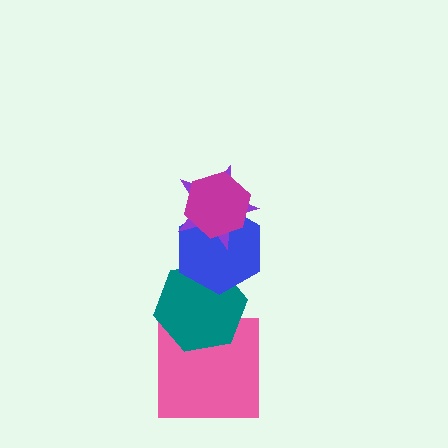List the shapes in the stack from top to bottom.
From top to bottom: the magenta hexagon, the purple star, the blue hexagon, the teal hexagon, the pink square.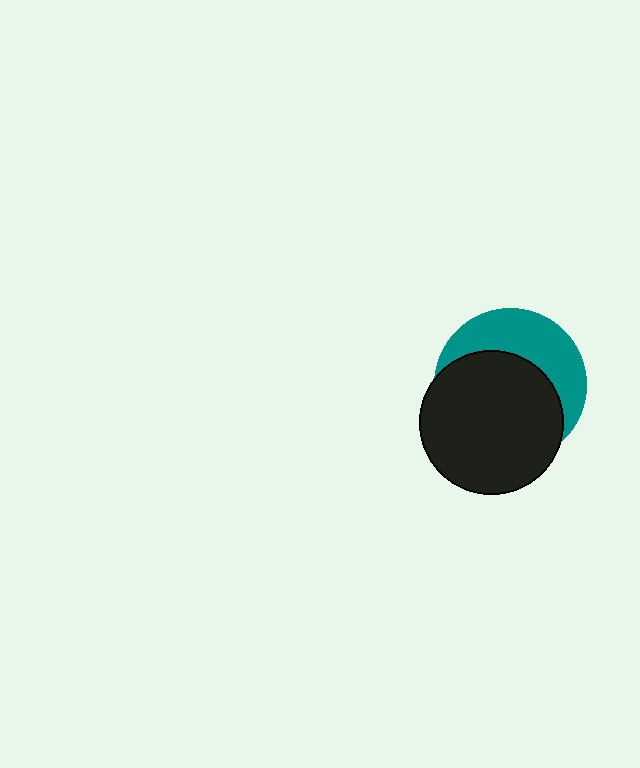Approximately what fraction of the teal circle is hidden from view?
Roughly 61% of the teal circle is hidden behind the black circle.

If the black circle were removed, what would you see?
You would see the complete teal circle.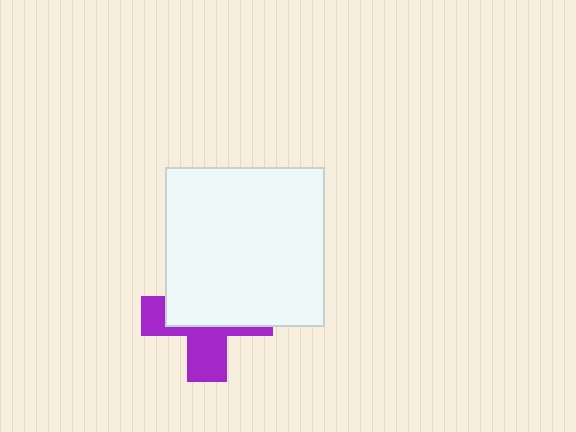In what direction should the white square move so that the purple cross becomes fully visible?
The white square should move up. That is the shortest direction to clear the overlap and leave the purple cross fully visible.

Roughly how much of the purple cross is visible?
A small part of it is visible (roughly 41%).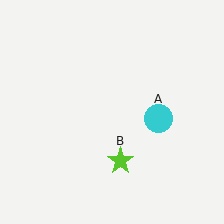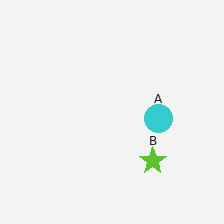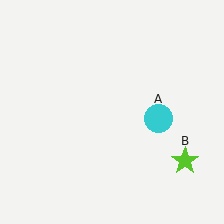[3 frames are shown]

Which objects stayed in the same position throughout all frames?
Cyan circle (object A) remained stationary.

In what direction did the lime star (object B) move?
The lime star (object B) moved right.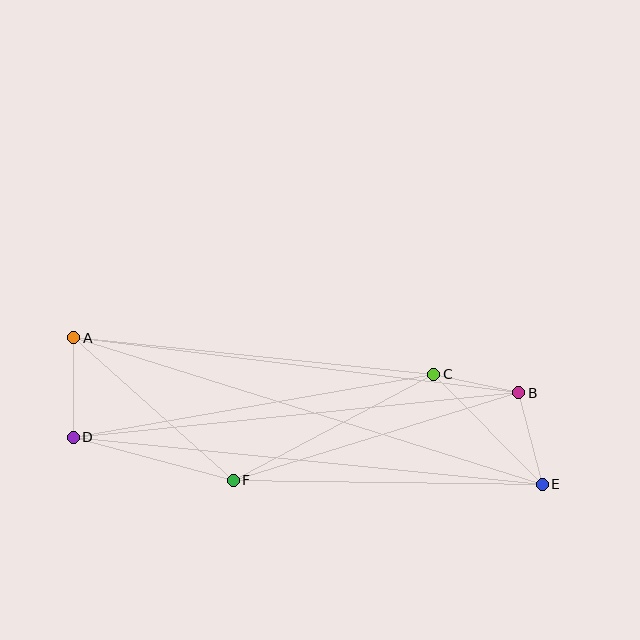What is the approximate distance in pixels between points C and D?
The distance between C and D is approximately 366 pixels.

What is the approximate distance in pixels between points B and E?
The distance between B and E is approximately 94 pixels.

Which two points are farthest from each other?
Points A and E are farthest from each other.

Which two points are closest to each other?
Points B and C are closest to each other.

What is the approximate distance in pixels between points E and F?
The distance between E and F is approximately 309 pixels.